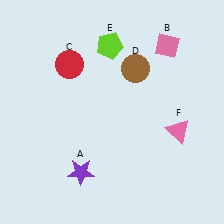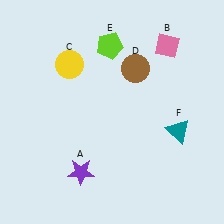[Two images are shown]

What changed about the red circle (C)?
In Image 1, C is red. In Image 2, it changed to yellow.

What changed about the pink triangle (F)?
In Image 1, F is pink. In Image 2, it changed to teal.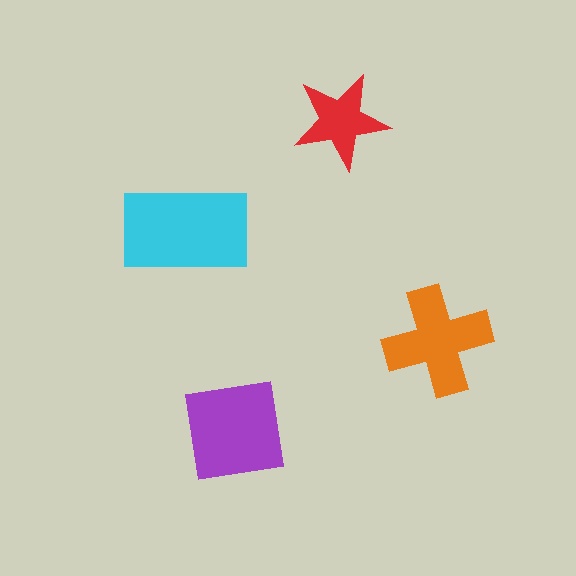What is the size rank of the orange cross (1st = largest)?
3rd.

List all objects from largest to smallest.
The cyan rectangle, the purple square, the orange cross, the red star.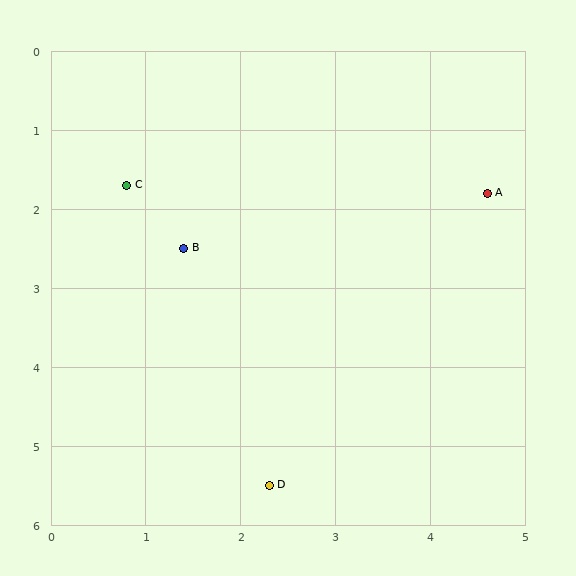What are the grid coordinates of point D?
Point D is at approximately (2.3, 5.5).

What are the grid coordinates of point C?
Point C is at approximately (0.8, 1.7).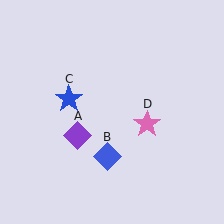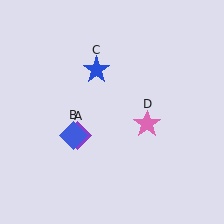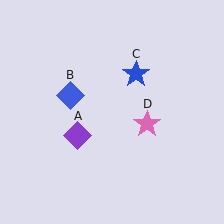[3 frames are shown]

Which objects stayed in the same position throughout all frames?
Purple diamond (object A) and pink star (object D) remained stationary.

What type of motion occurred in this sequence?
The blue diamond (object B), blue star (object C) rotated clockwise around the center of the scene.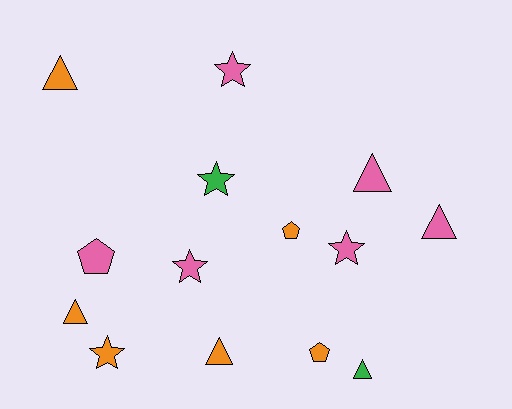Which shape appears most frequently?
Triangle, with 6 objects.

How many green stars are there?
There is 1 green star.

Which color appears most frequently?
Orange, with 6 objects.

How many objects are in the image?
There are 14 objects.